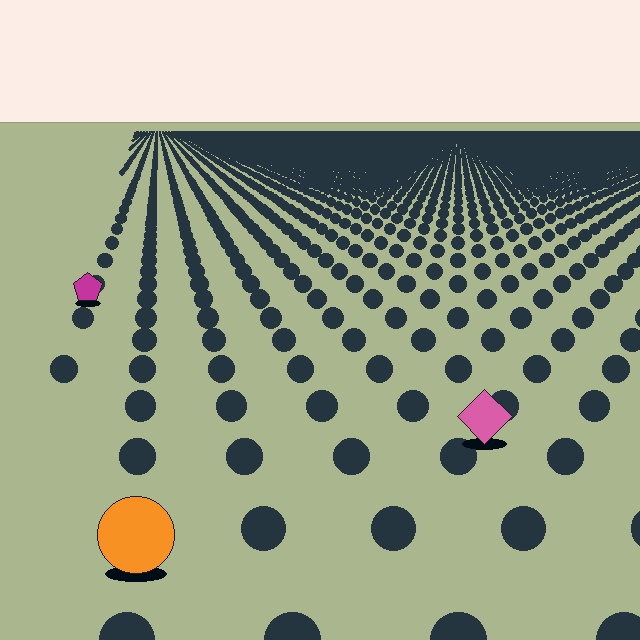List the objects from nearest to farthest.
From nearest to farthest: the orange circle, the pink diamond, the magenta pentagon.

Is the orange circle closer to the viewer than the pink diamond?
Yes. The orange circle is closer — you can tell from the texture gradient: the ground texture is coarser near it.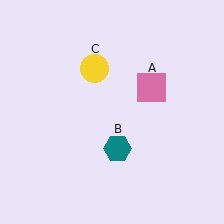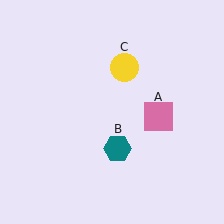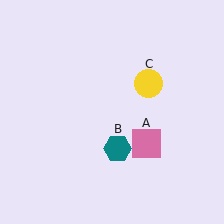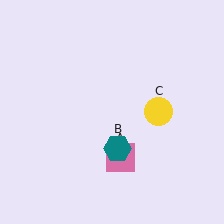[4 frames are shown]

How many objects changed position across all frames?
2 objects changed position: pink square (object A), yellow circle (object C).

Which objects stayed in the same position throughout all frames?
Teal hexagon (object B) remained stationary.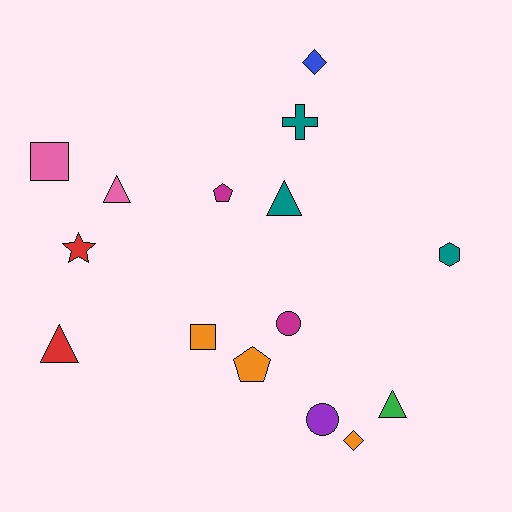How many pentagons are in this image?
There are 2 pentagons.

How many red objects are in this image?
There are 2 red objects.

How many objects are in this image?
There are 15 objects.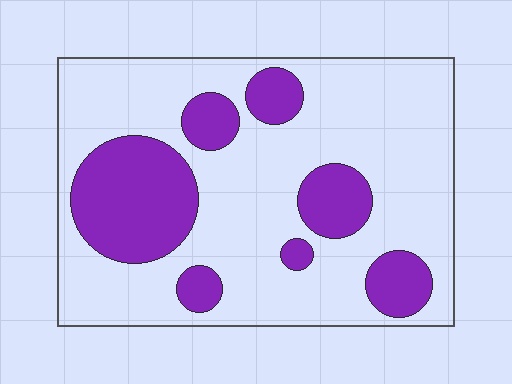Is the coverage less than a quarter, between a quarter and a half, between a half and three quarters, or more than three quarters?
Between a quarter and a half.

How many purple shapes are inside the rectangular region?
7.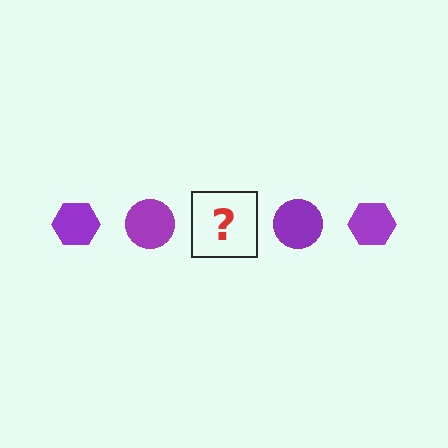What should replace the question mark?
The question mark should be replaced with a purple hexagon.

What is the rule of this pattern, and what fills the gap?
The rule is that the pattern cycles through hexagon, circle shapes in purple. The gap should be filled with a purple hexagon.